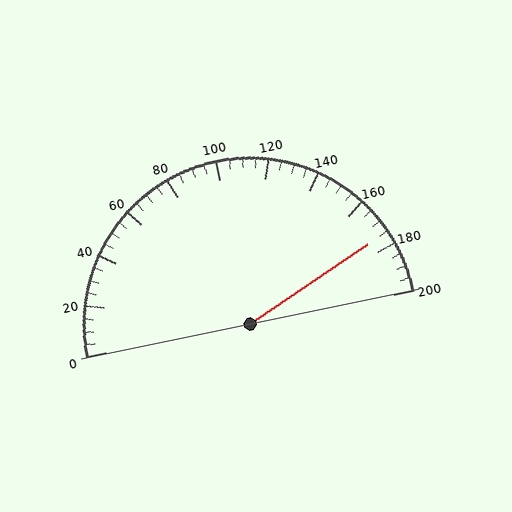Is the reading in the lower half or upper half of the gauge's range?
The reading is in the upper half of the range (0 to 200).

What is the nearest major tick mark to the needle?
The nearest major tick mark is 180.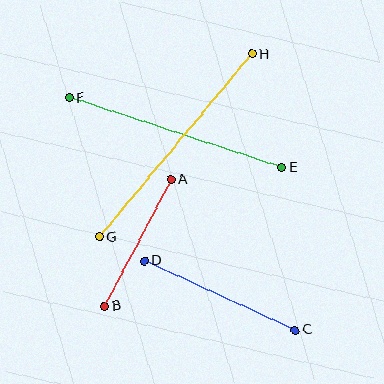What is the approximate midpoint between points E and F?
The midpoint is at approximately (176, 132) pixels.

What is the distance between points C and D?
The distance is approximately 166 pixels.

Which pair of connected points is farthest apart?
Points G and H are farthest apart.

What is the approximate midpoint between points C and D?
The midpoint is at approximately (220, 295) pixels.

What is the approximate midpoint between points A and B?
The midpoint is at approximately (138, 243) pixels.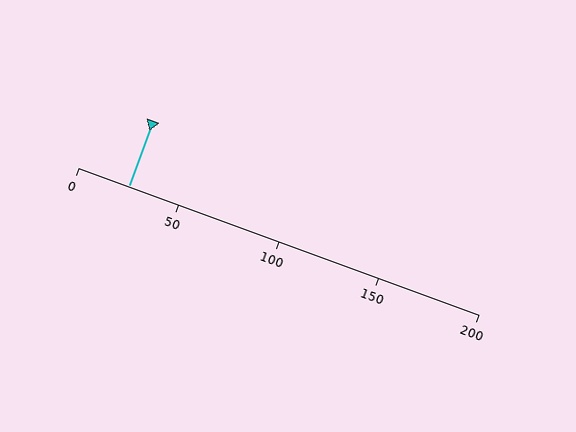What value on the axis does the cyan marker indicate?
The marker indicates approximately 25.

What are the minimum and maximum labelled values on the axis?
The axis runs from 0 to 200.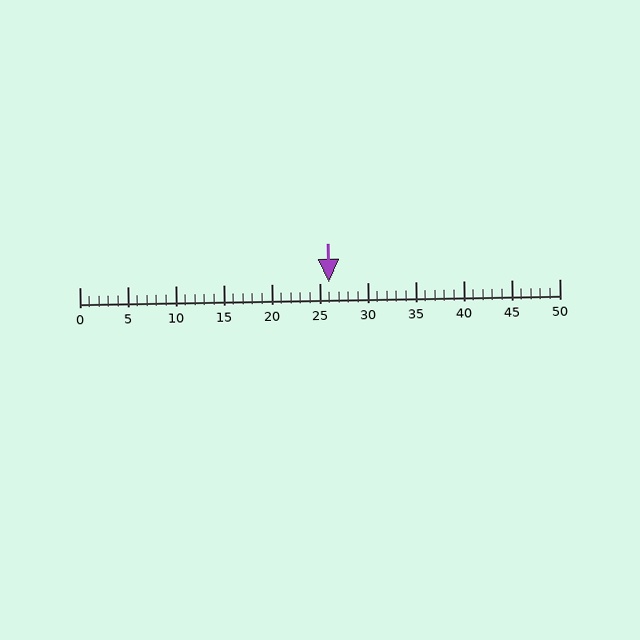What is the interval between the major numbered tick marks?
The major tick marks are spaced 5 units apart.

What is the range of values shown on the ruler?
The ruler shows values from 0 to 50.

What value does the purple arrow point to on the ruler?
The purple arrow points to approximately 26.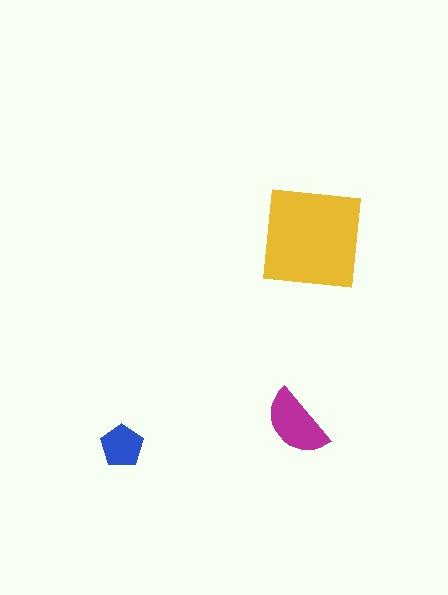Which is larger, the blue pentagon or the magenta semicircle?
The magenta semicircle.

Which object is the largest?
The yellow square.